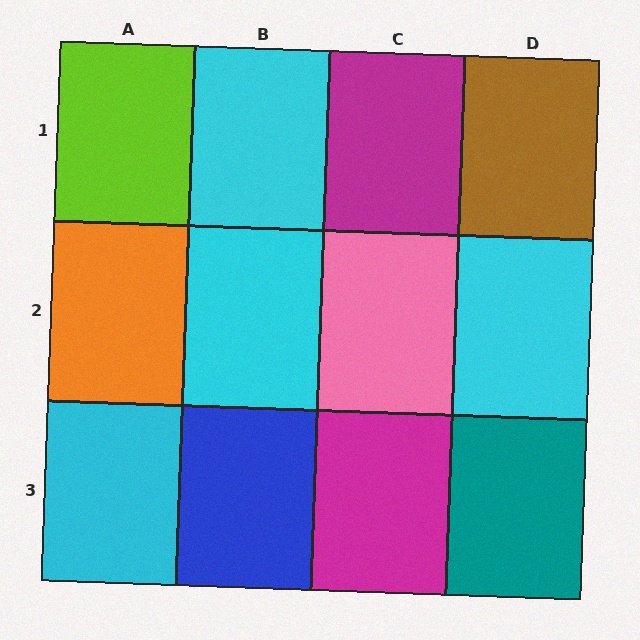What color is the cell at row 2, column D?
Cyan.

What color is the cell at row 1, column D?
Brown.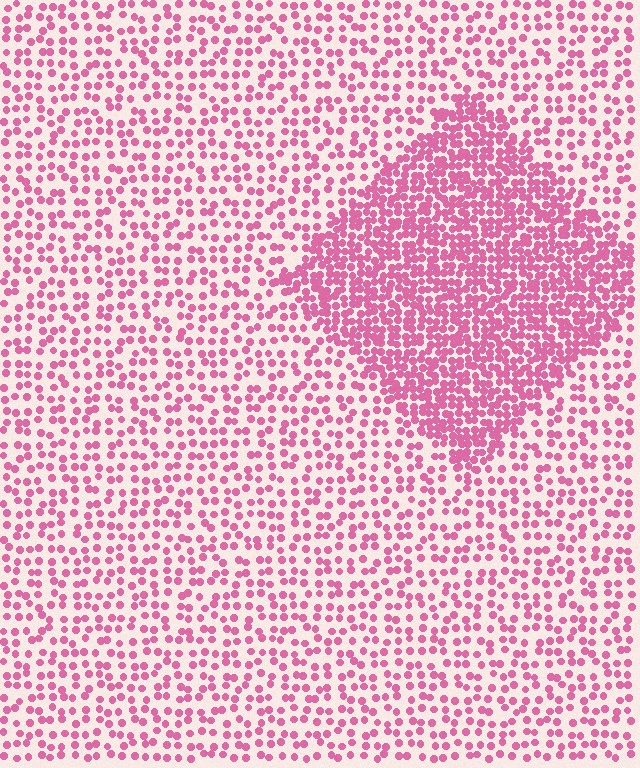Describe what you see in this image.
The image contains small pink elements arranged at two different densities. A diamond-shaped region is visible where the elements are more densely packed than the surrounding area.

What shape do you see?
I see a diamond.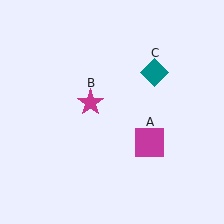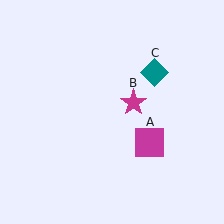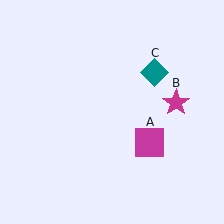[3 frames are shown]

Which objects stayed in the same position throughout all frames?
Magenta square (object A) and teal diamond (object C) remained stationary.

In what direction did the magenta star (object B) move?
The magenta star (object B) moved right.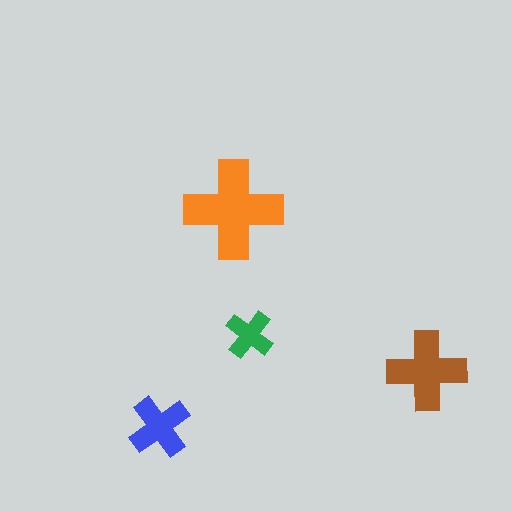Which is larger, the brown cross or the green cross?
The brown one.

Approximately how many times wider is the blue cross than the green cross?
About 1.5 times wider.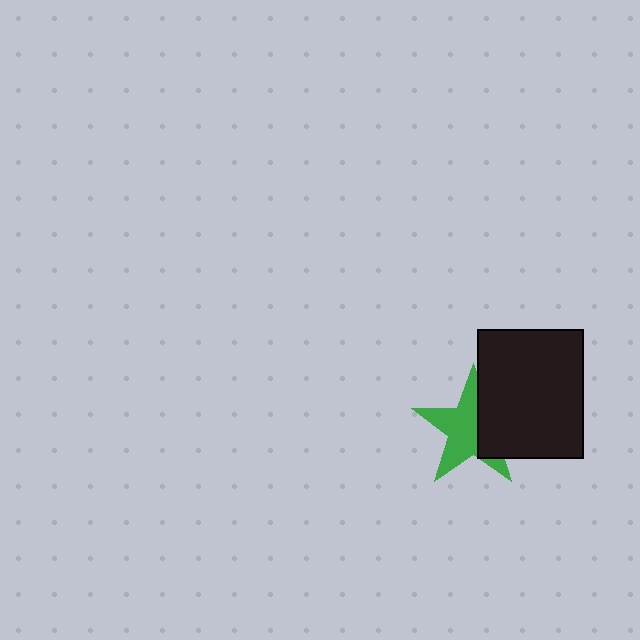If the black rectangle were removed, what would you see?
You would see the complete green star.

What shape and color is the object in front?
The object in front is a black rectangle.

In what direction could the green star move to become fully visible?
The green star could move left. That would shift it out from behind the black rectangle entirely.